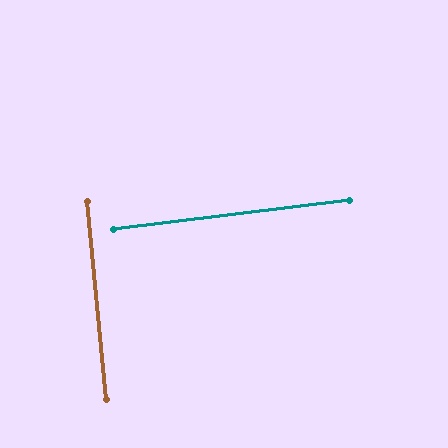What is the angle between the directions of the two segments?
Approximately 88 degrees.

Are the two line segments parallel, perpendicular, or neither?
Perpendicular — they meet at approximately 88°.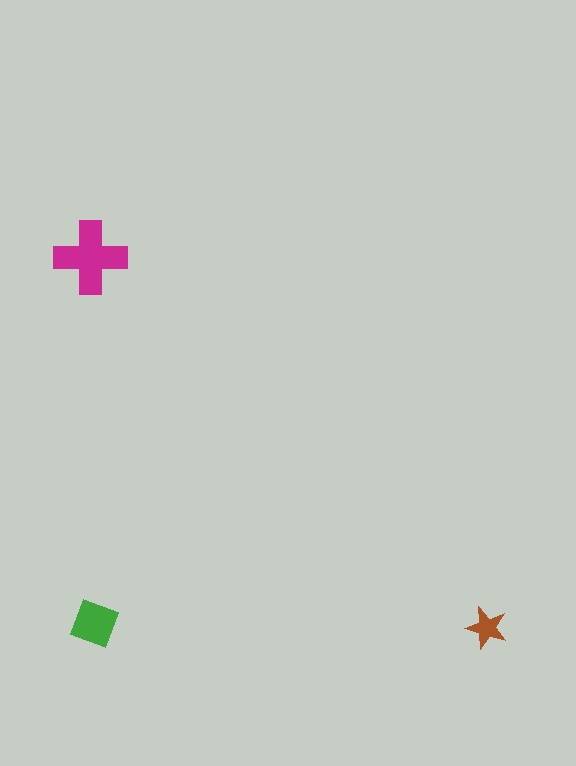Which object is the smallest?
The brown star.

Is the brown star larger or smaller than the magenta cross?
Smaller.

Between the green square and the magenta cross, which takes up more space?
The magenta cross.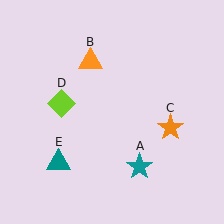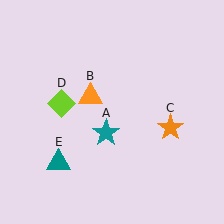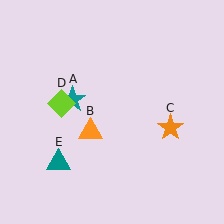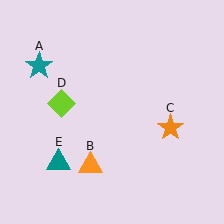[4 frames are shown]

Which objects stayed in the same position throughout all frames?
Orange star (object C) and lime diamond (object D) and teal triangle (object E) remained stationary.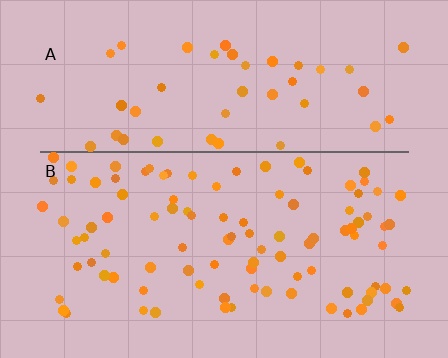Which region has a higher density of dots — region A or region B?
B (the bottom).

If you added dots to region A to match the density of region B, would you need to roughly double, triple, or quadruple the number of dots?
Approximately double.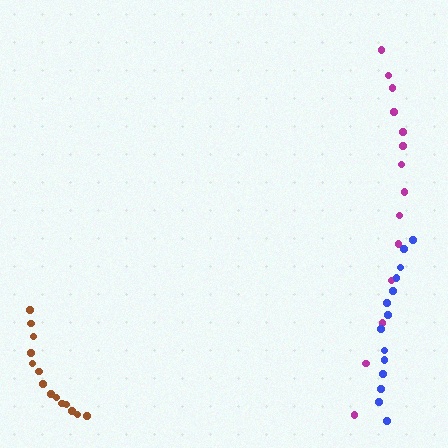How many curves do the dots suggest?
There are 3 distinct paths.